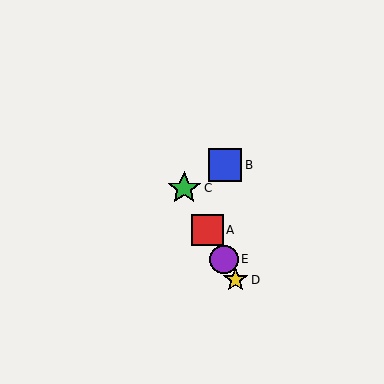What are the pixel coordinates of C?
Object C is at (184, 188).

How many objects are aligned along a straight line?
4 objects (A, C, D, E) are aligned along a straight line.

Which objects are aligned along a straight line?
Objects A, C, D, E are aligned along a straight line.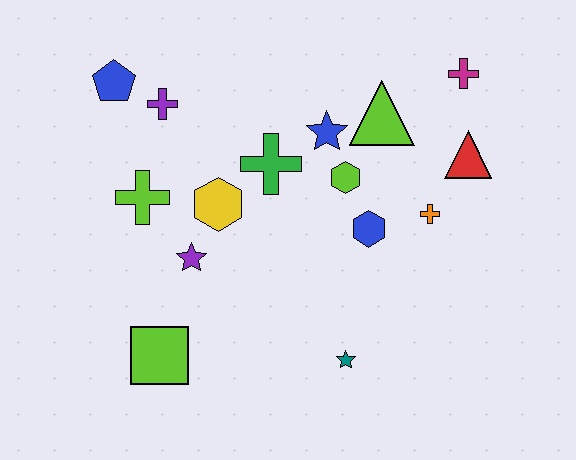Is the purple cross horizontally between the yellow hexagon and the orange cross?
No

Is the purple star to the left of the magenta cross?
Yes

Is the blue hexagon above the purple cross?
No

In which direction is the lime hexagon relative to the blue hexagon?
The lime hexagon is above the blue hexagon.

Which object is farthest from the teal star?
The blue pentagon is farthest from the teal star.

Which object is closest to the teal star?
The blue hexagon is closest to the teal star.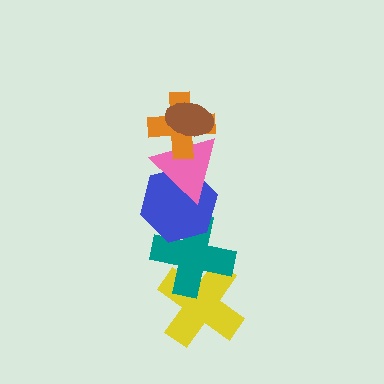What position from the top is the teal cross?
The teal cross is 5th from the top.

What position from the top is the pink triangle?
The pink triangle is 3rd from the top.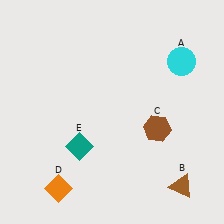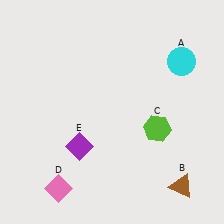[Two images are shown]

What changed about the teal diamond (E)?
In Image 1, E is teal. In Image 2, it changed to purple.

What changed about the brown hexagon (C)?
In Image 1, C is brown. In Image 2, it changed to lime.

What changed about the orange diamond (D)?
In Image 1, D is orange. In Image 2, it changed to pink.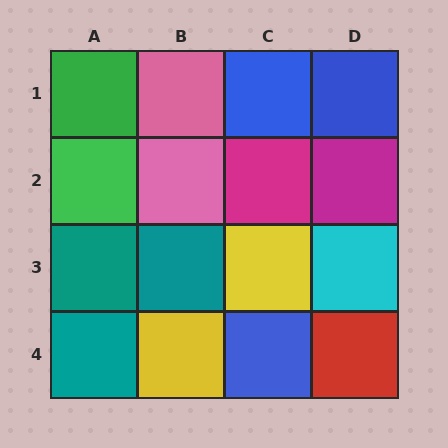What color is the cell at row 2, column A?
Green.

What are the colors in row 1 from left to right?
Green, pink, blue, blue.